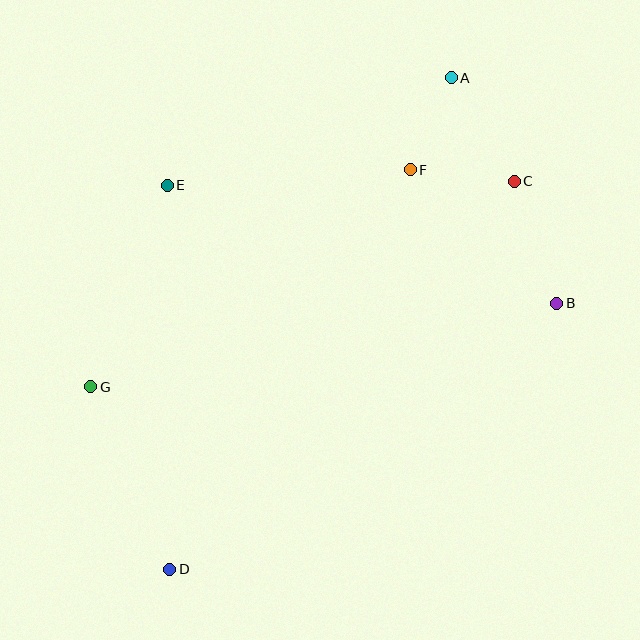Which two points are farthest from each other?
Points A and D are farthest from each other.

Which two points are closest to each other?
Points A and F are closest to each other.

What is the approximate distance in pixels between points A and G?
The distance between A and G is approximately 475 pixels.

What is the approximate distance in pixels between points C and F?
The distance between C and F is approximately 105 pixels.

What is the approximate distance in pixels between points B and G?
The distance between B and G is approximately 473 pixels.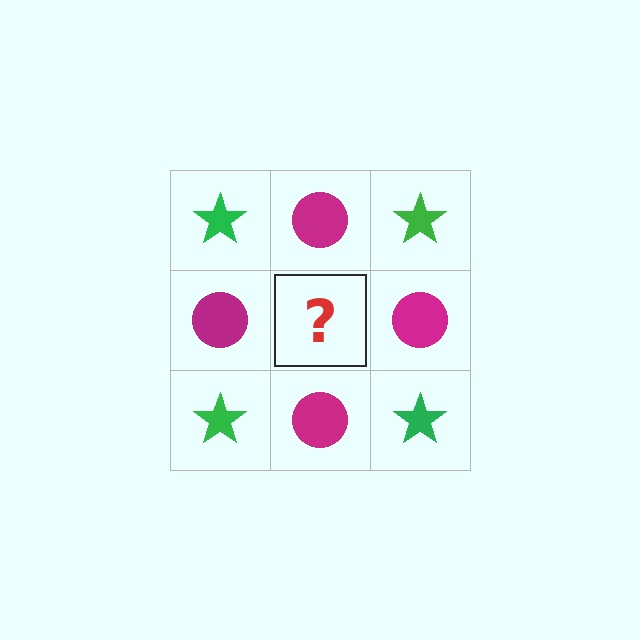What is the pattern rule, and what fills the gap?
The rule is that it alternates green star and magenta circle in a checkerboard pattern. The gap should be filled with a green star.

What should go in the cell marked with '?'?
The missing cell should contain a green star.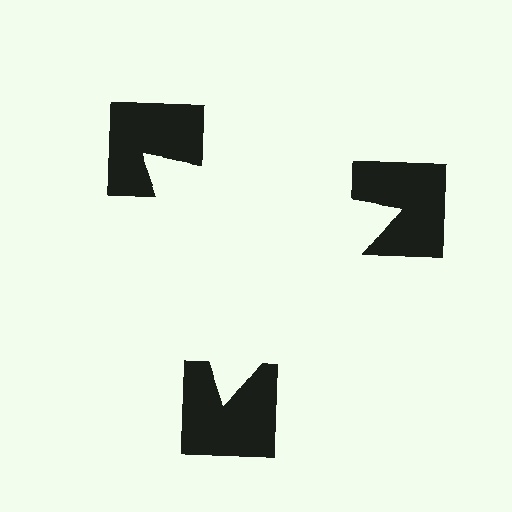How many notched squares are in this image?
There are 3 — one at each vertex of the illusory triangle.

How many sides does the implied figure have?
3 sides.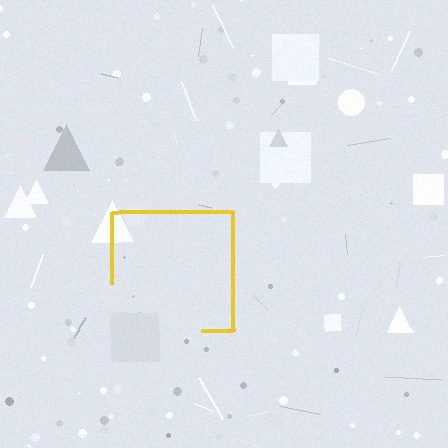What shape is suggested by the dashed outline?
The dashed outline suggests a square.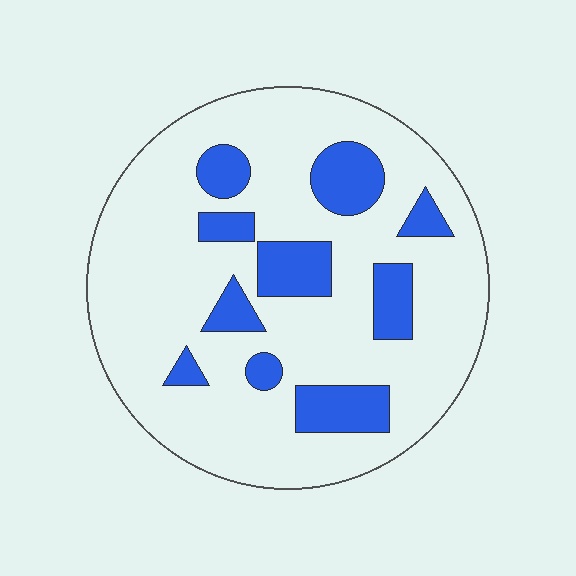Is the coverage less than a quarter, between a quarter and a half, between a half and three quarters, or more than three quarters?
Less than a quarter.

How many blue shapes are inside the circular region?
10.